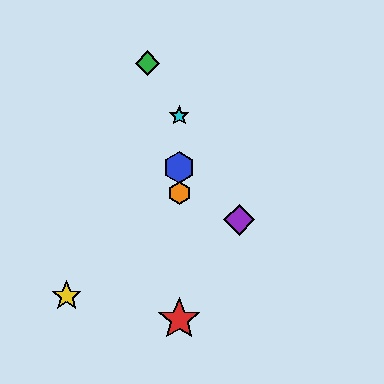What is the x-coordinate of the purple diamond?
The purple diamond is at x≈239.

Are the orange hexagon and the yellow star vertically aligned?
No, the orange hexagon is at x≈179 and the yellow star is at x≈67.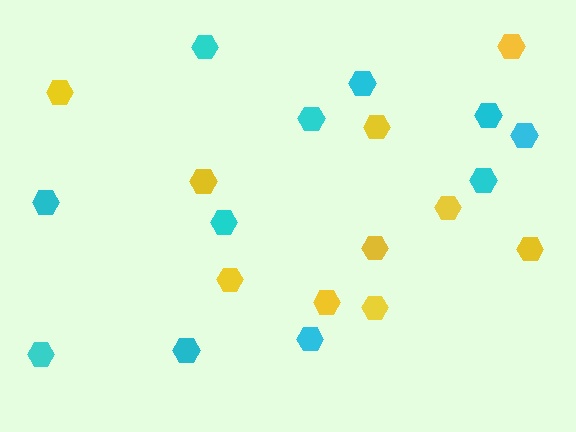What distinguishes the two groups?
There are 2 groups: one group of yellow hexagons (10) and one group of cyan hexagons (11).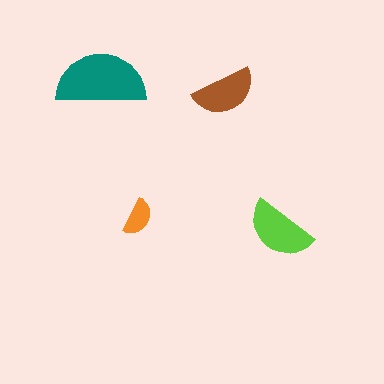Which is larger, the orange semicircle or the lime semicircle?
The lime one.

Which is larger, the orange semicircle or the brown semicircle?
The brown one.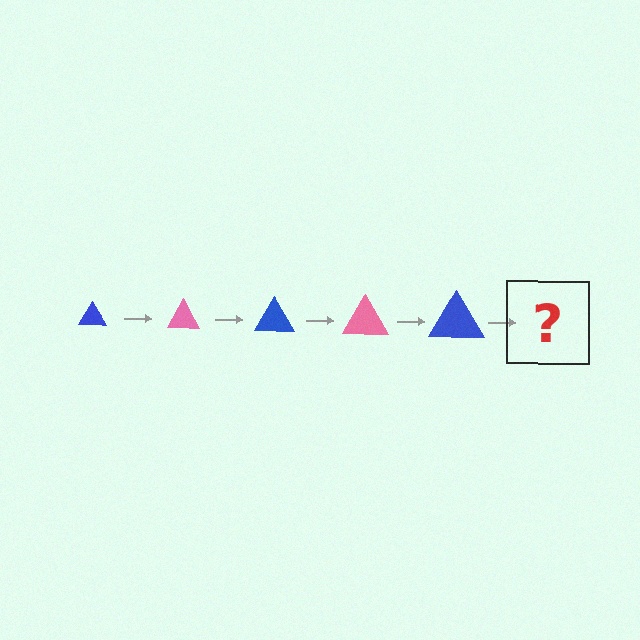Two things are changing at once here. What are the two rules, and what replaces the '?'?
The two rules are that the triangle grows larger each step and the color cycles through blue and pink. The '?' should be a pink triangle, larger than the previous one.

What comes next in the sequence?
The next element should be a pink triangle, larger than the previous one.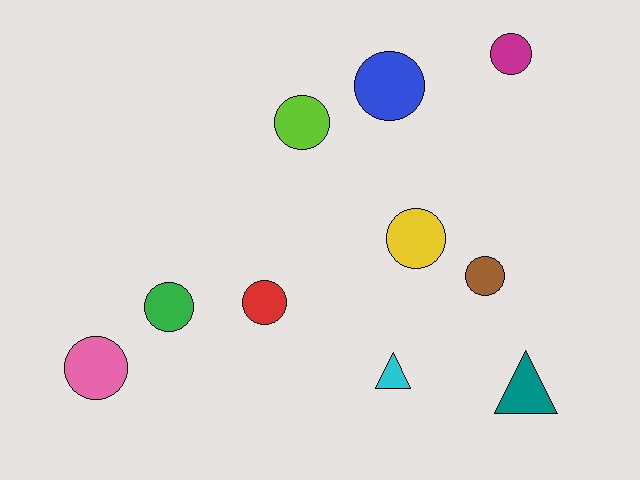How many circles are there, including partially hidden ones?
There are 8 circles.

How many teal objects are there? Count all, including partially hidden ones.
There is 1 teal object.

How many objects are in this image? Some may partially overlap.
There are 10 objects.